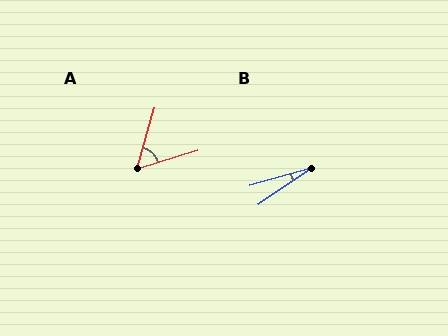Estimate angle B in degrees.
Approximately 18 degrees.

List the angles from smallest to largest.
B (18°), A (56°).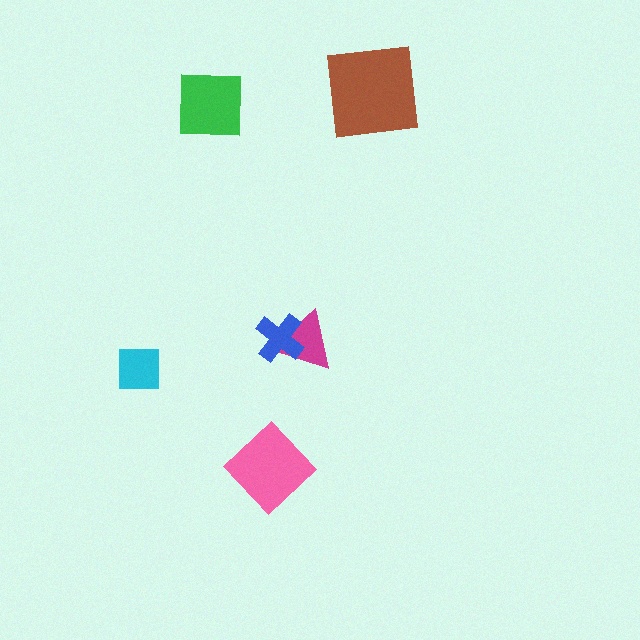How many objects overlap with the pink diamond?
0 objects overlap with the pink diamond.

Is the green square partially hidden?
No, no other shape covers it.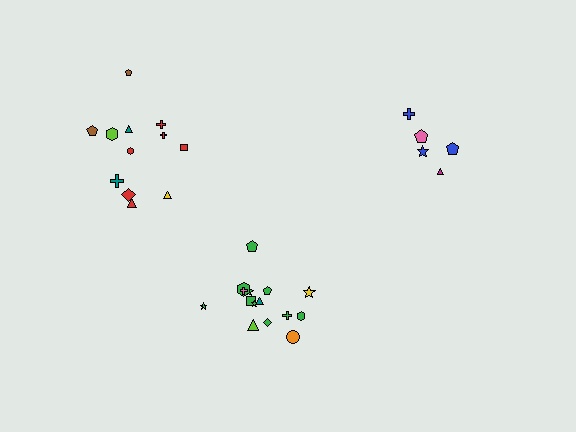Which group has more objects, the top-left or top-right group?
The top-left group.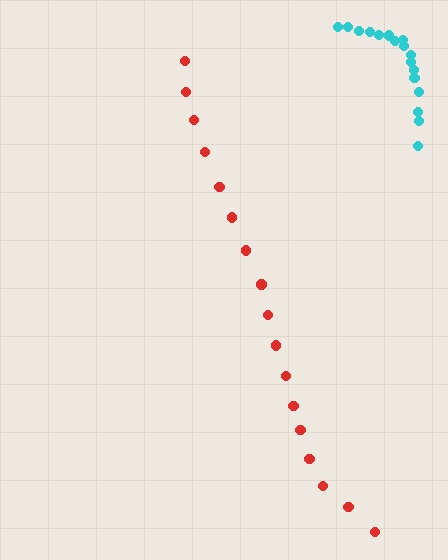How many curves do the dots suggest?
There are 2 distinct paths.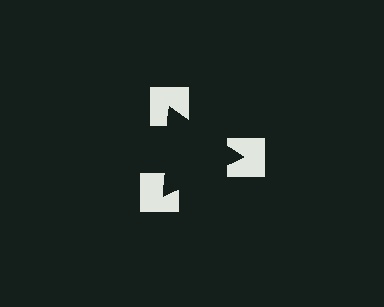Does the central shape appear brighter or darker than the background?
It typically appears slightly darker than the background, even though no actual brightness change is drawn.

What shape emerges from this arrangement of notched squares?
An illusory triangle — its edges are inferred from the aligned wedge cuts in the notched squares, not physically drawn.